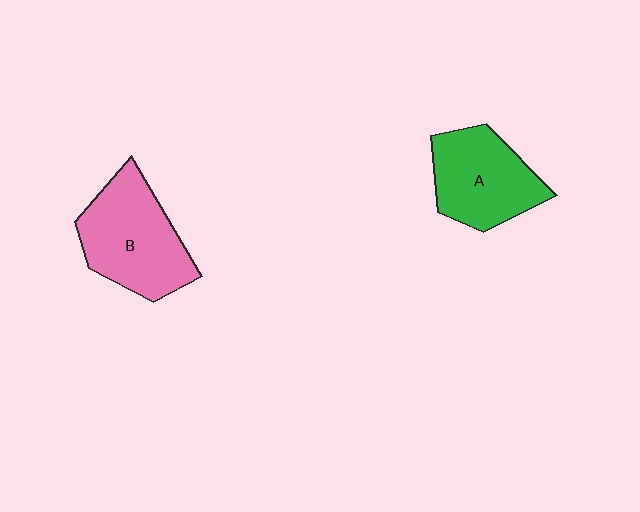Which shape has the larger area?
Shape B (pink).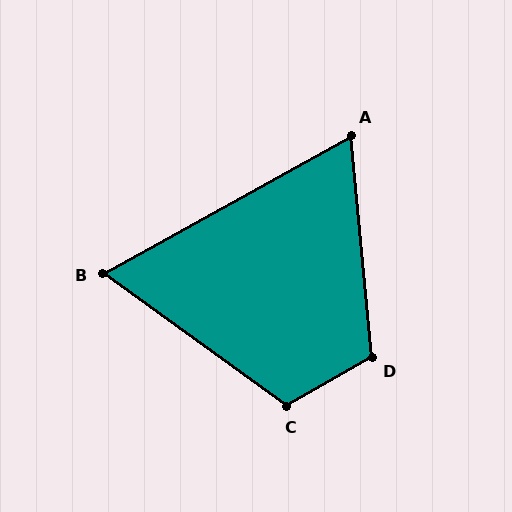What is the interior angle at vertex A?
Approximately 66 degrees (acute).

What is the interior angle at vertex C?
Approximately 114 degrees (obtuse).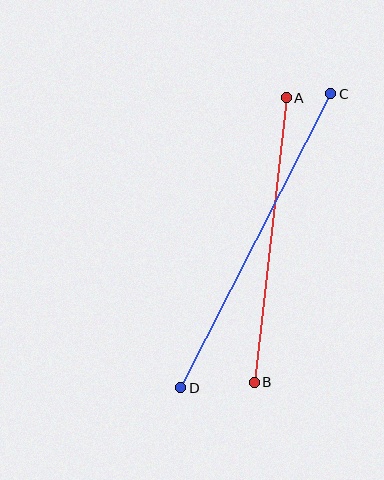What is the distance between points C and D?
The distance is approximately 330 pixels.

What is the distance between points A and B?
The distance is approximately 286 pixels.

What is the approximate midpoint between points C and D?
The midpoint is at approximately (256, 241) pixels.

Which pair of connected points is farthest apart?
Points C and D are farthest apart.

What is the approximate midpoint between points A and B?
The midpoint is at approximately (270, 240) pixels.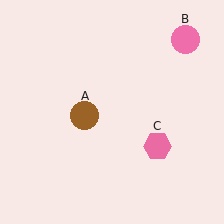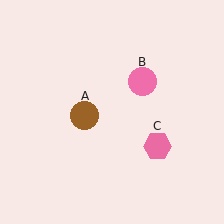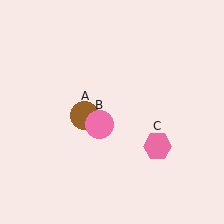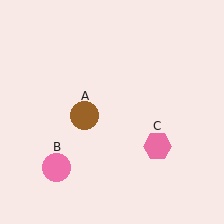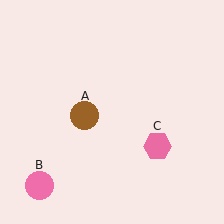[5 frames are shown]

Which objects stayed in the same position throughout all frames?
Brown circle (object A) and pink hexagon (object C) remained stationary.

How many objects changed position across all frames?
1 object changed position: pink circle (object B).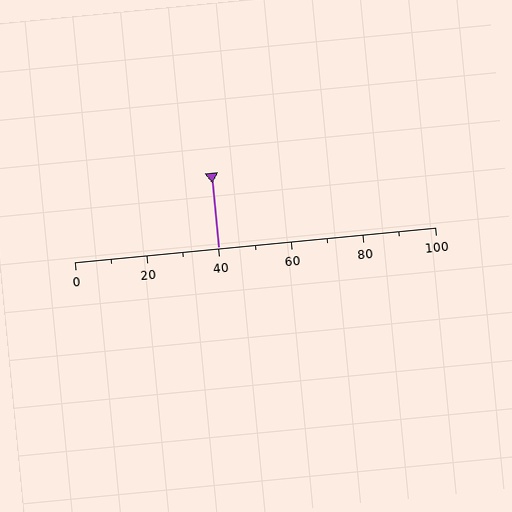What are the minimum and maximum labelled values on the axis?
The axis runs from 0 to 100.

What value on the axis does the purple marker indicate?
The marker indicates approximately 40.